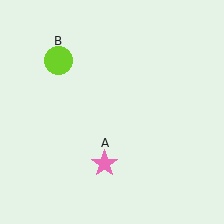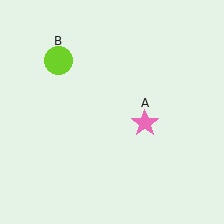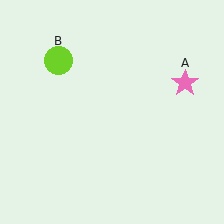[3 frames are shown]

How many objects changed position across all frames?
1 object changed position: pink star (object A).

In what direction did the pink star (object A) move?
The pink star (object A) moved up and to the right.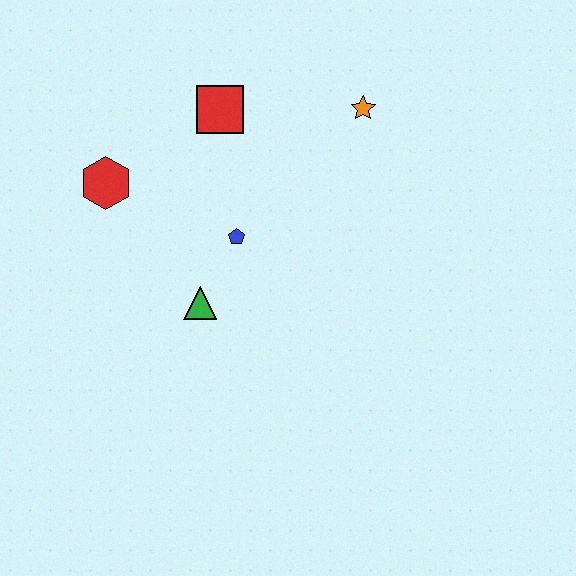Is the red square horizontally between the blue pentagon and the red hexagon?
Yes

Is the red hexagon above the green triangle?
Yes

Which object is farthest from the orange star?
The red hexagon is farthest from the orange star.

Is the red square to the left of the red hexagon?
No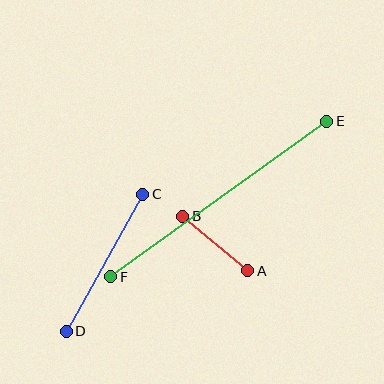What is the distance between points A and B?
The distance is approximately 85 pixels.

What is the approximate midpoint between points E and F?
The midpoint is at approximately (219, 199) pixels.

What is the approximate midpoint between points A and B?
The midpoint is at approximately (215, 244) pixels.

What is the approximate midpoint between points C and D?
The midpoint is at approximately (104, 263) pixels.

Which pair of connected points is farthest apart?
Points E and F are farthest apart.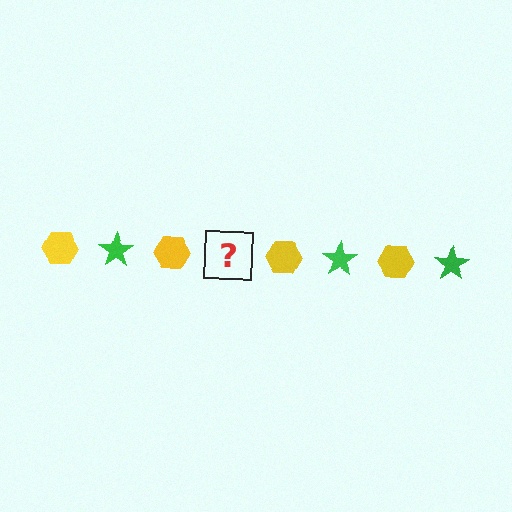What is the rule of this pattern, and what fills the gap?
The rule is that the pattern alternates between yellow hexagon and green star. The gap should be filled with a green star.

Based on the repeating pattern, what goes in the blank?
The blank should be a green star.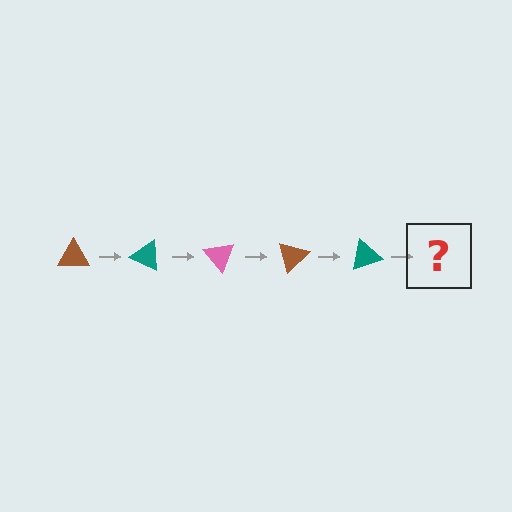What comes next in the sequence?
The next element should be a pink triangle, rotated 125 degrees from the start.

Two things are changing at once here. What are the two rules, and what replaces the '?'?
The two rules are that it rotates 25 degrees each step and the color cycles through brown, teal, and pink. The '?' should be a pink triangle, rotated 125 degrees from the start.